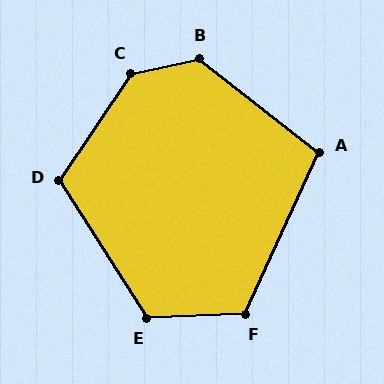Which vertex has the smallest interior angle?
A, at approximately 103 degrees.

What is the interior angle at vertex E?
Approximately 121 degrees (obtuse).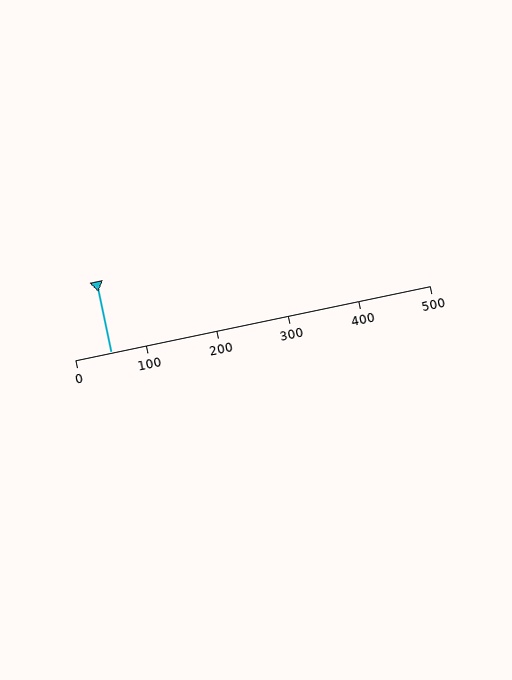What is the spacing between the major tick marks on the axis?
The major ticks are spaced 100 apart.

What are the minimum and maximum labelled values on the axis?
The axis runs from 0 to 500.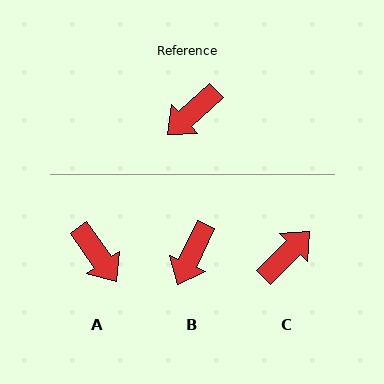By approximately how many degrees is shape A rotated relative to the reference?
Approximately 83 degrees counter-clockwise.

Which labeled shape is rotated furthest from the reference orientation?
C, about 177 degrees away.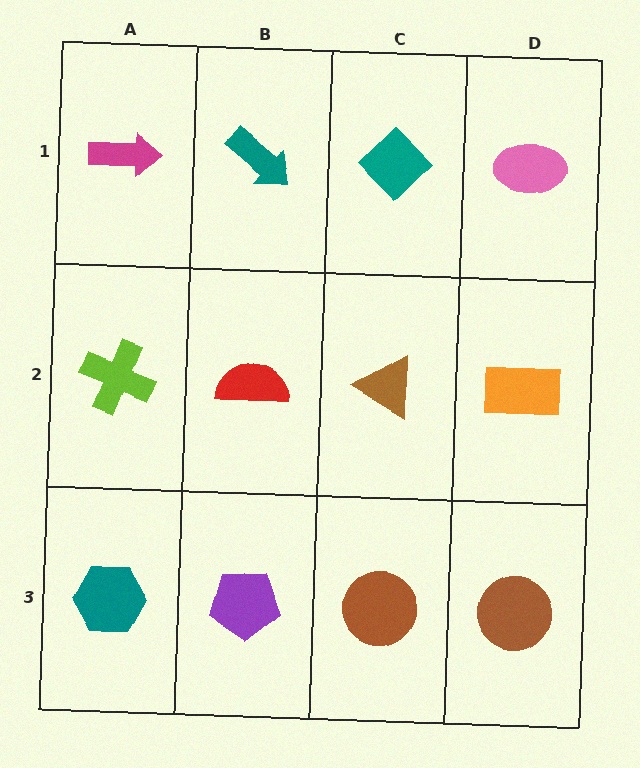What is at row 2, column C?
A brown triangle.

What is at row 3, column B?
A purple pentagon.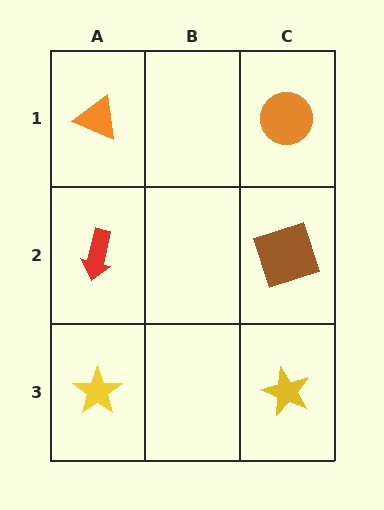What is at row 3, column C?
A yellow star.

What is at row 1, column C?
An orange circle.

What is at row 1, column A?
An orange triangle.